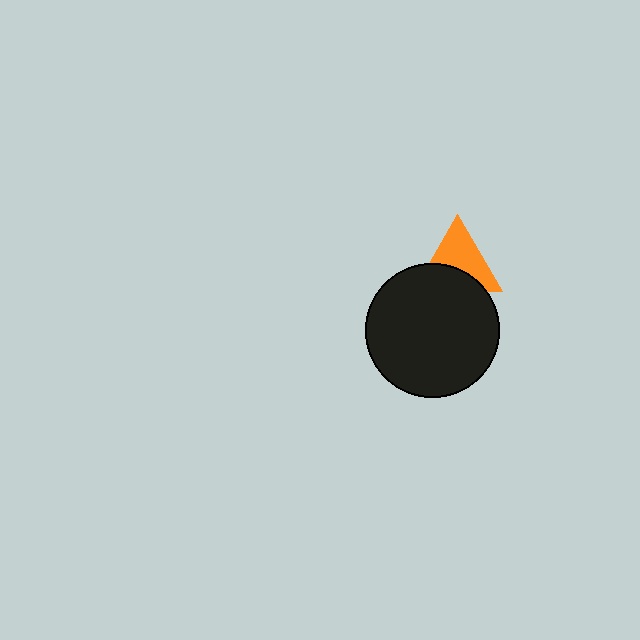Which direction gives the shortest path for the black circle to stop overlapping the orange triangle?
Moving down gives the shortest separation.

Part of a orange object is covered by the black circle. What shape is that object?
It is a triangle.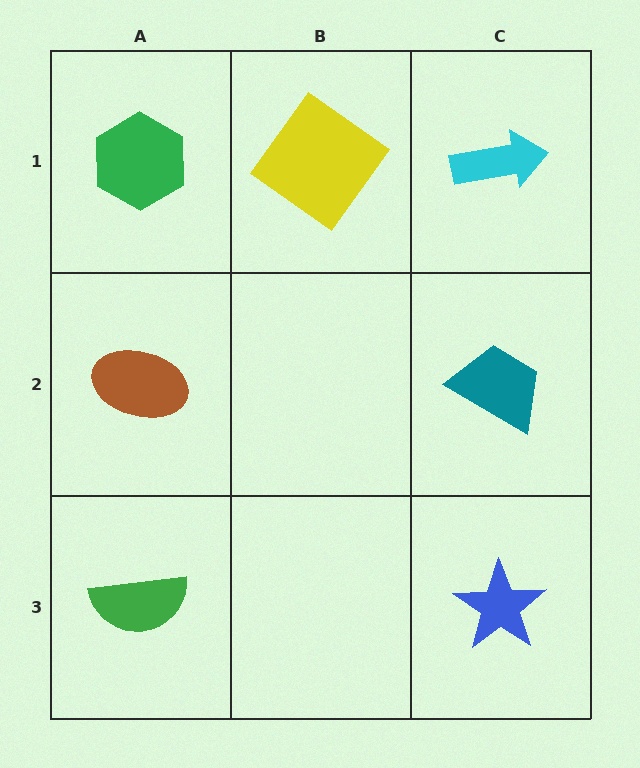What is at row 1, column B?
A yellow diamond.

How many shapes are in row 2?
2 shapes.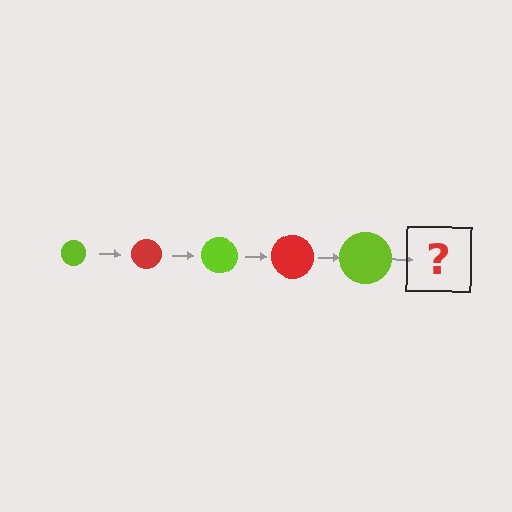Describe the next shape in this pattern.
It should be a red circle, larger than the previous one.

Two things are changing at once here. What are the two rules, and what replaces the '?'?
The two rules are that the circle grows larger each step and the color cycles through lime and red. The '?' should be a red circle, larger than the previous one.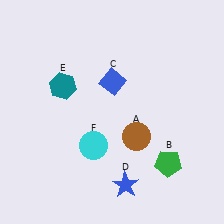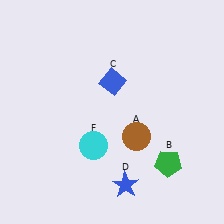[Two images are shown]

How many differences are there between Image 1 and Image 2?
There is 1 difference between the two images.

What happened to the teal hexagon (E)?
The teal hexagon (E) was removed in Image 2. It was in the top-left area of Image 1.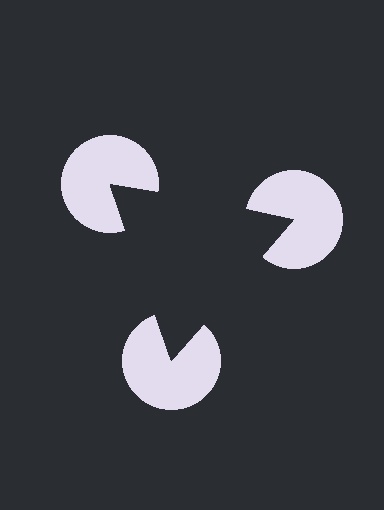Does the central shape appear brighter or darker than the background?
It typically appears slightly darker than the background, even though no actual brightness change is drawn.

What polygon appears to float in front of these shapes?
An illusory triangle — its edges are inferred from the aligned wedge cuts in the pac-man discs, not physically drawn.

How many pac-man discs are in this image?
There are 3 — one at each vertex of the illusory triangle.